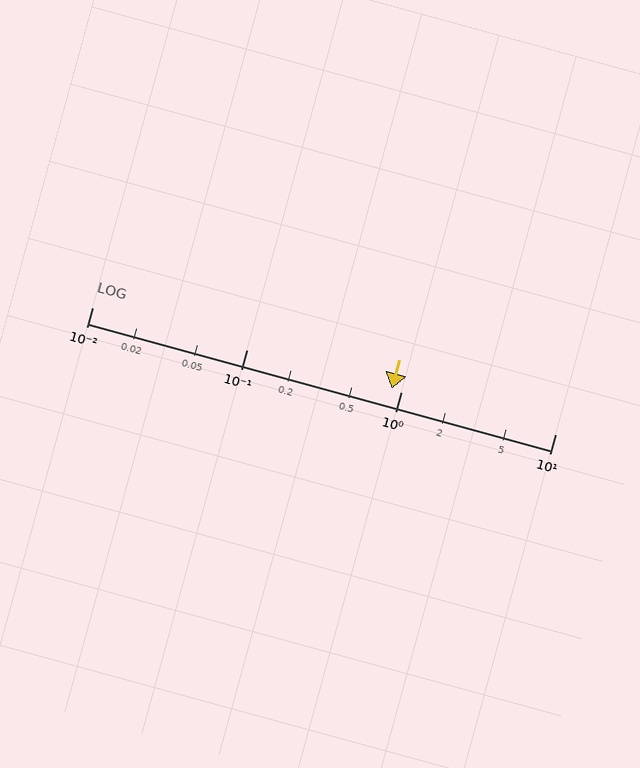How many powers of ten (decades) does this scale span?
The scale spans 3 decades, from 0.01 to 10.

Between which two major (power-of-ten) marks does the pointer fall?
The pointer is between 0.1 and 1.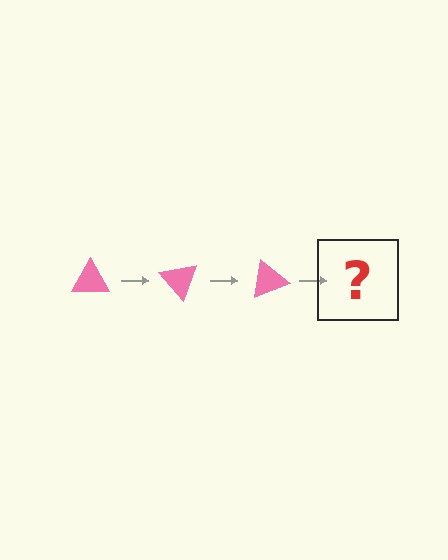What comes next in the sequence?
The next element should be a pink triangle rotated 150 degrees.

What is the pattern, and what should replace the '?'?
The pattern is that the triangle rotates 50 degrees each step. The '?' should be a pink triangle rotated 150 degrees.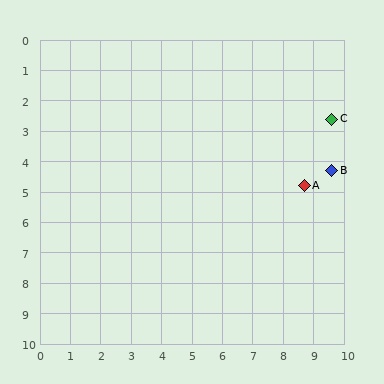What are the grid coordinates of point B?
Point B is at approximately (9.6, 4.3).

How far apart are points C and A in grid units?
Points C and A are about 2.4 grid units apart.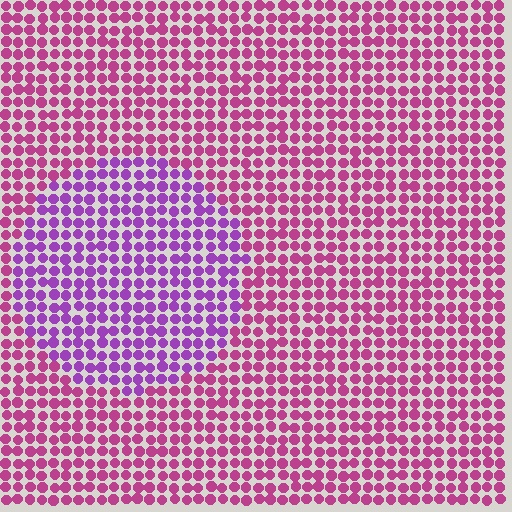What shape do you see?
I see a circle.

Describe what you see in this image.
The image is filled with small magenta elements in a uniform arrangement. A circle-shaped region is visible where the elements are tinted to a slightly different hue, forming a subtle color boundary.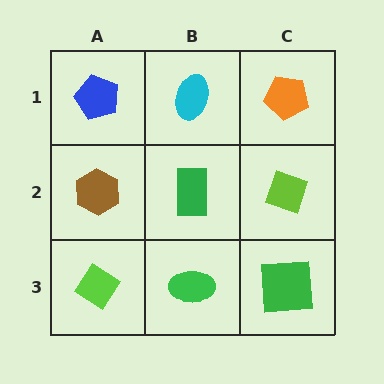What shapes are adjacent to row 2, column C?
An orange pentagon (row 1, column C), a green square (row 3, column C), a green rectangle (row 2, column B).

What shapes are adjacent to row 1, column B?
A green rectangle (row 2, column B), a blue pentagon (row 1, column A), an orange pentagon (row 1, column C).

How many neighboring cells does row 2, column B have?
4.